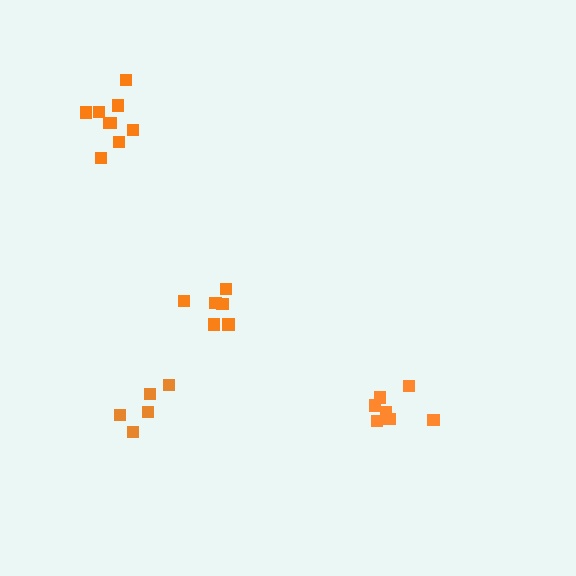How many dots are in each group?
Group 1: 6 dots, Group 2: 7 dots, Group 3: 5 dots, Group 4: 9 dots (27 total).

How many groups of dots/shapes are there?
There are 4 groups.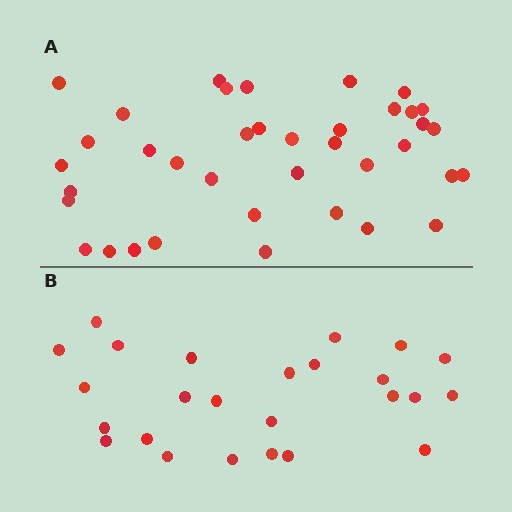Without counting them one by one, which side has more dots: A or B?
Region A (the top region) has more dots.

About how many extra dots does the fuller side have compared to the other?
Region A has approximately 15 more dots than region B.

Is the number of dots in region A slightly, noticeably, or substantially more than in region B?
Region A has substantially more. The ratio is roughly 1.5 to 1.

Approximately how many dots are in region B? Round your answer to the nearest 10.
About 20 dots. (The exact count is 25, which rounds to 20.)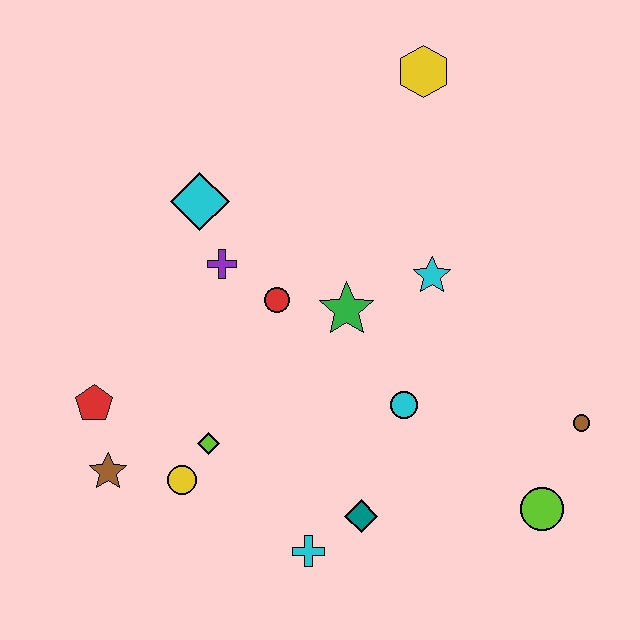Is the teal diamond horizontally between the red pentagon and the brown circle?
Yes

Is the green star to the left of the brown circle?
Yes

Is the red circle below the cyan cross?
No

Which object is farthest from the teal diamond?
The yellow hexagon is farthest from the teal diamond.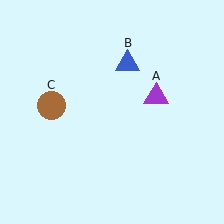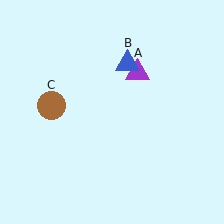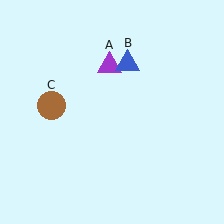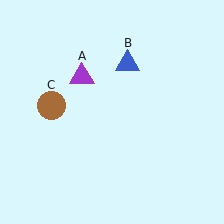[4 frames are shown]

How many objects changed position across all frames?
1 object changed position: purple triangle (object A).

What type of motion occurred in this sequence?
The purple triangle (object A) rotated counterclockwise around the center of the scene.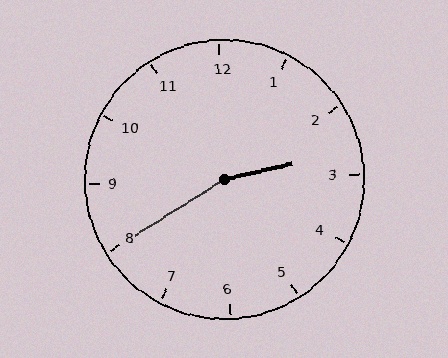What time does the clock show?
2:40.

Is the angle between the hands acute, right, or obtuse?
It is obtuse.